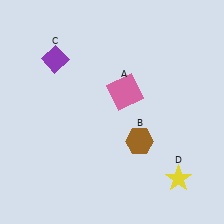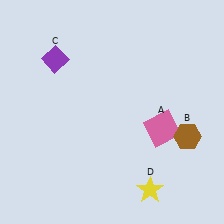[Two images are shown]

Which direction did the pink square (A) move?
The pink square (A) moved right.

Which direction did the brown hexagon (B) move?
The brown hexagon (B) moved right.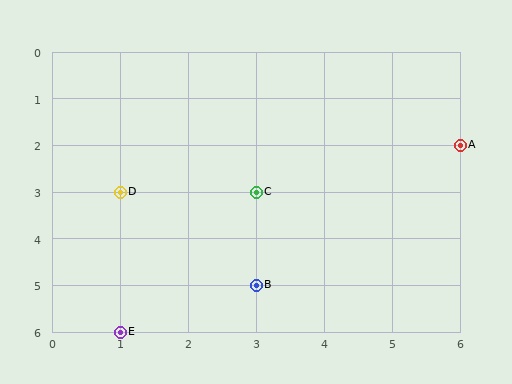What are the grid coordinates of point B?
Point B is at grid coordinates (3, 5).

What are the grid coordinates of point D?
Point D is at grid coordinates (1, 3).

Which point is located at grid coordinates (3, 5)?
Point B is at (3, 5).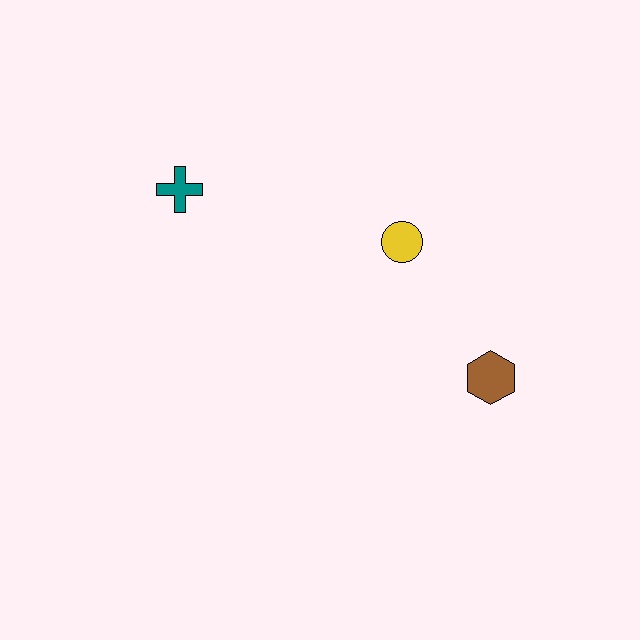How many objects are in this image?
There are 3 objects.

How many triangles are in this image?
There are no triangles.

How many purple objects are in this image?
There are no purple objects.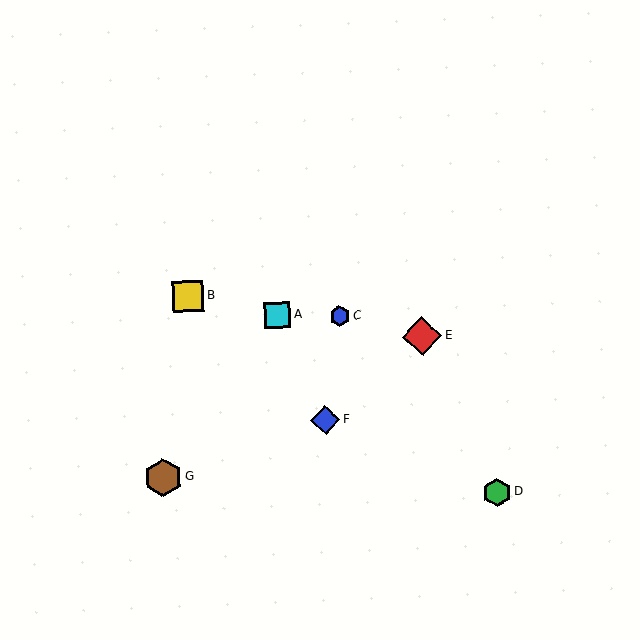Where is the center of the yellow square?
The center of the yellow square is at (188, 297).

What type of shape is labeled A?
Shape A is a cyan square.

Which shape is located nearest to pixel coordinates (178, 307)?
The yellow square (labeled B) at (188, 297) is nearest to that location.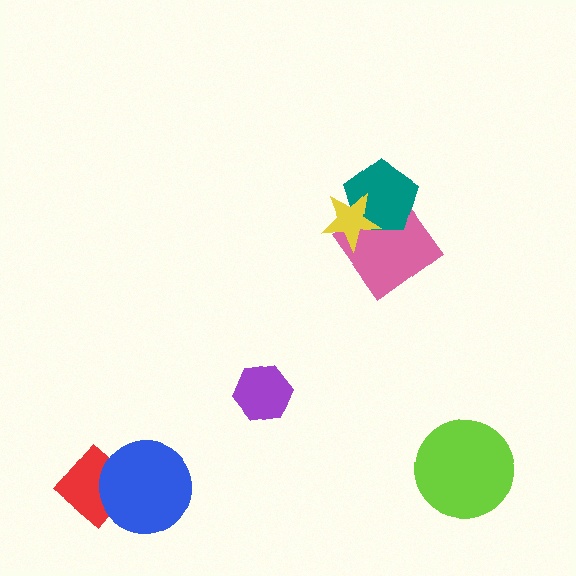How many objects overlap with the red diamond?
1 object overlaps with the red diamond.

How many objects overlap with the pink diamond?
2 objects overlap with the pink diamond.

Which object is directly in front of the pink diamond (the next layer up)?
The teal pentagon is directly in front of the pink diamond.